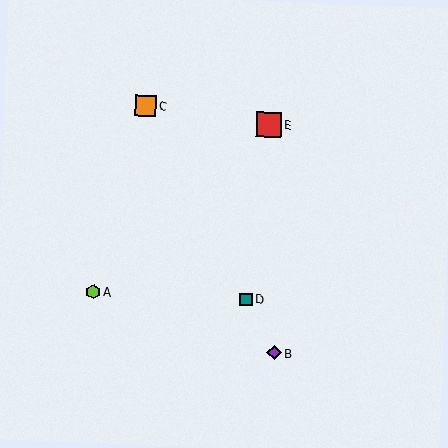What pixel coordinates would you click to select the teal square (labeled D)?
Click at (246, 299) to select the teal square D.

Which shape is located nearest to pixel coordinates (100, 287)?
The lime hexagon (labeled A) at (93, 292) is nearest to that location.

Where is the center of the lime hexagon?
The center of the lime hexagon is at (93, 292).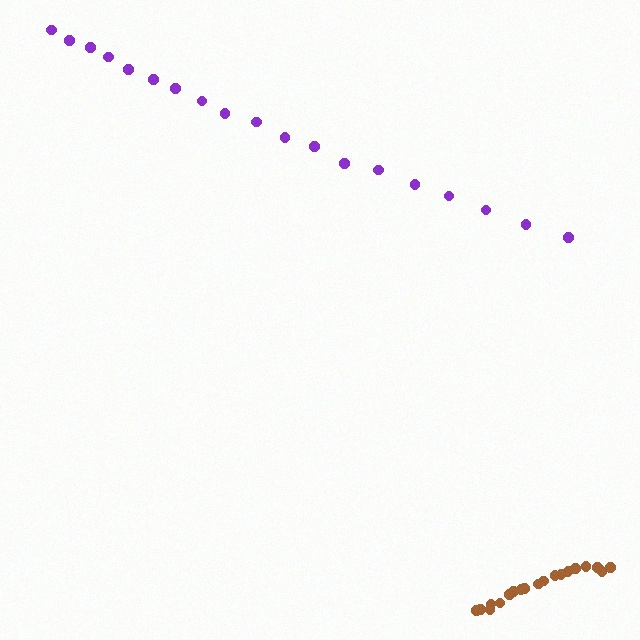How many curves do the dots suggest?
There are 2 distinct paths.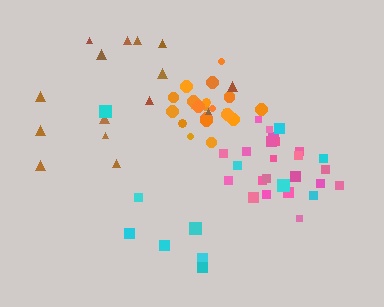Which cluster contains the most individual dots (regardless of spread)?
Orange (23).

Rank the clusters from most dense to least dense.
orange, pink, brown, cyan.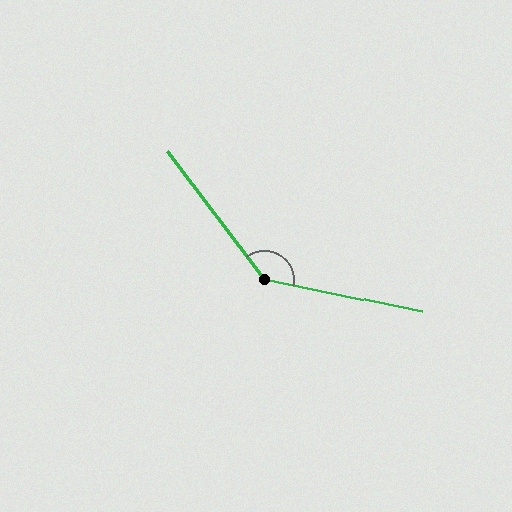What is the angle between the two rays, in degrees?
Approximately 139 degrees.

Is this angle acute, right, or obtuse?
It is obtuse.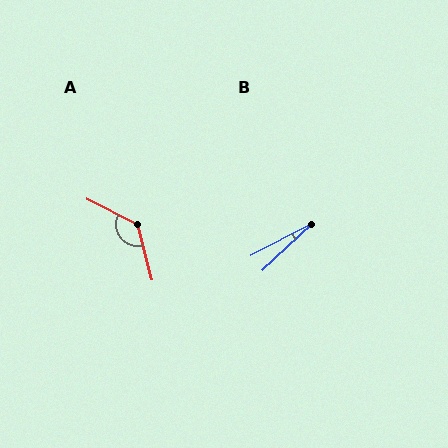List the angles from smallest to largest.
B (16°), A (131°).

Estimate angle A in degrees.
Approximately 131 degrees.